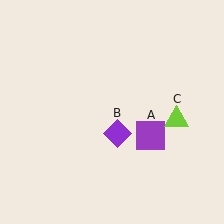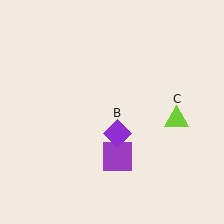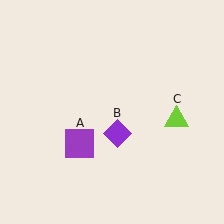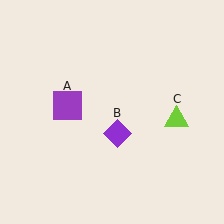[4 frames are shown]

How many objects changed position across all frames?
1 object changed position: purple square (object A).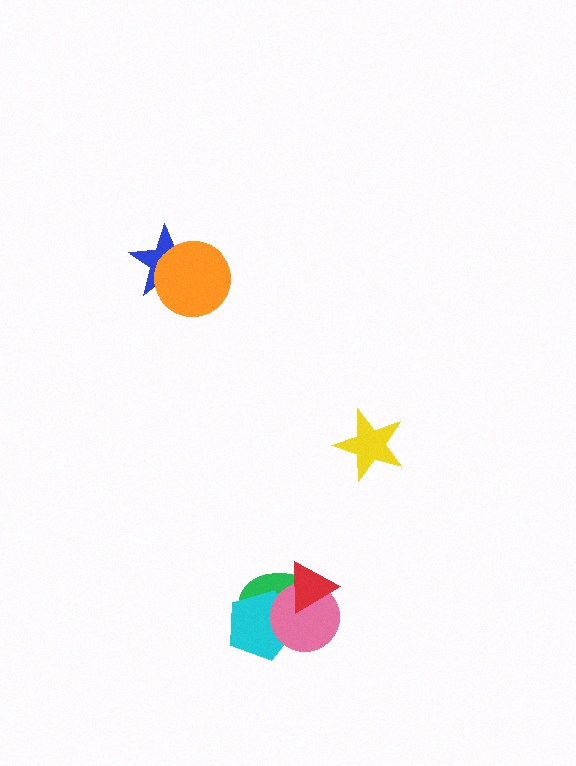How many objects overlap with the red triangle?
2 objects overlap with the red triangle.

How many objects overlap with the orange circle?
1 object overlaps with the orange circle.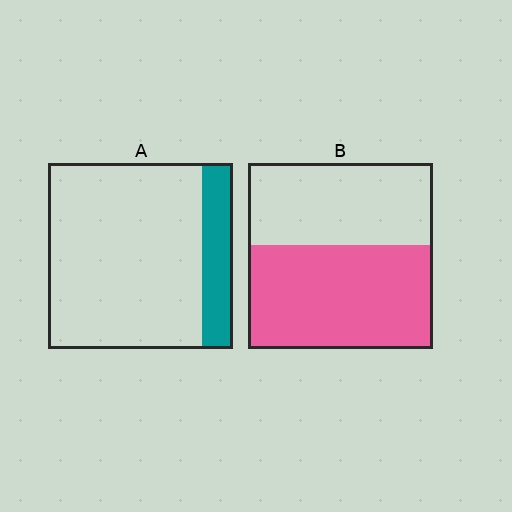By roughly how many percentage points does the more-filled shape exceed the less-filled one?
By roughly 40 percentage points (B over A).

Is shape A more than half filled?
No.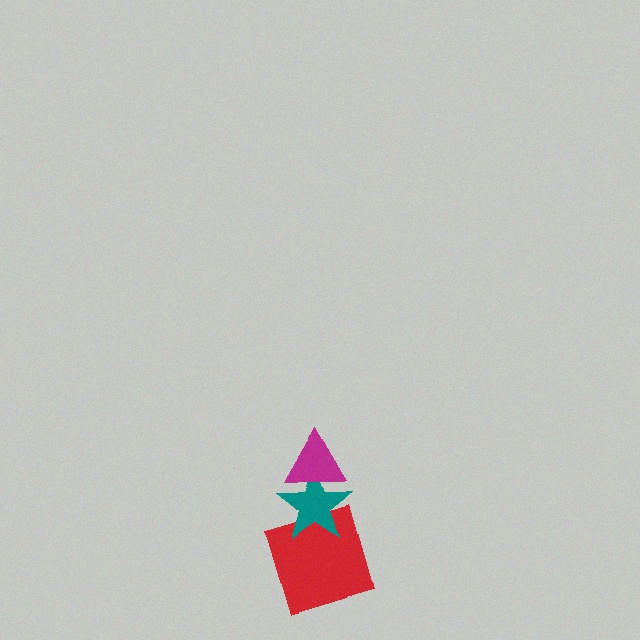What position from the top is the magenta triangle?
The magenta triangle is 1st from the top.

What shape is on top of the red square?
The teal star is on top of the red square.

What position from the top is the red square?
The red square is 3rd from the top.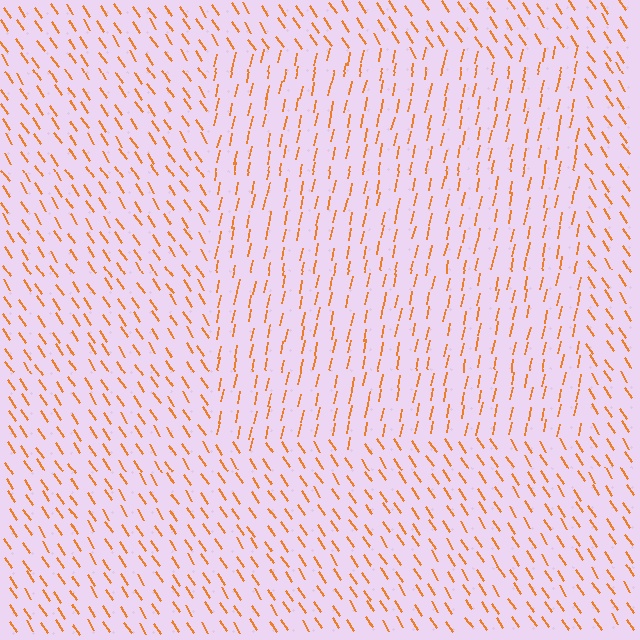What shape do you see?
I see a rectangle.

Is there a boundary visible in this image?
Yes, there is a texture boundary formed by a change in line orientation.